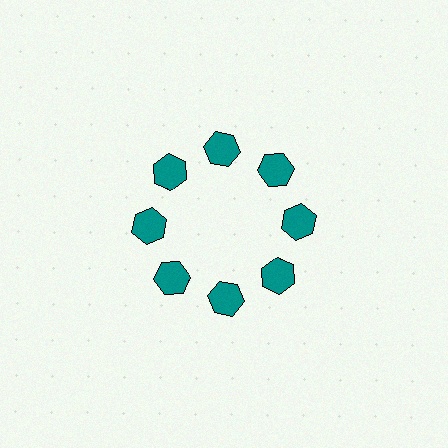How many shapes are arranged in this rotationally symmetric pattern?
There are 8 shapes, arranged in 8 groups of 1.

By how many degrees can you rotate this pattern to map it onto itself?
The pattern maps onto itself every 45 degrees of rotation.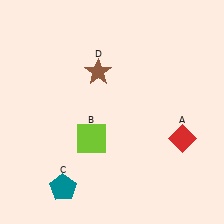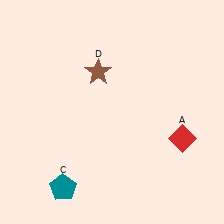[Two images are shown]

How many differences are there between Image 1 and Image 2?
There is 1 difference between the two images.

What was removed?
The lime square (B) was removed in Image 2.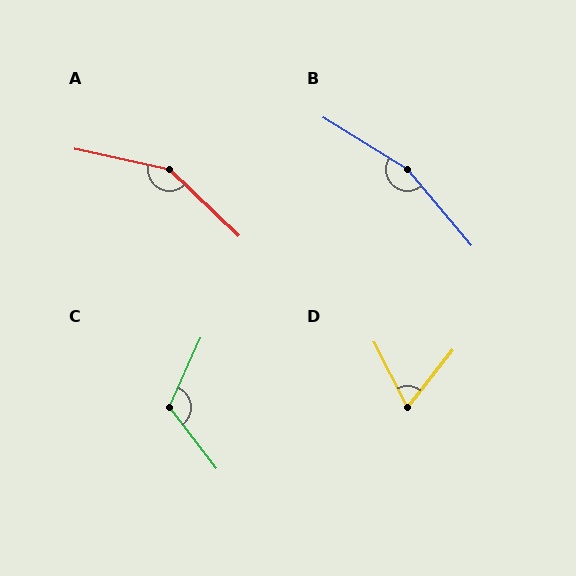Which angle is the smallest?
D, at approximately 65 degrees.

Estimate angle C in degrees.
Approximately 118 degrees.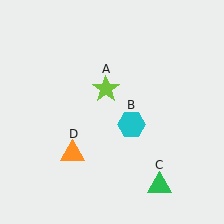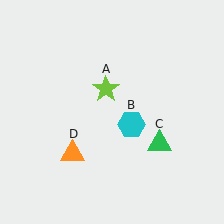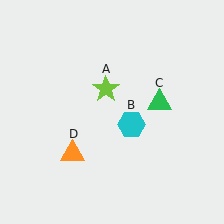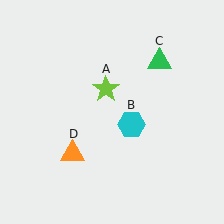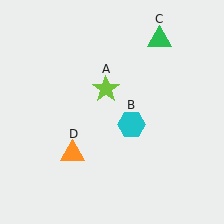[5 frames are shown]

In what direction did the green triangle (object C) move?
The green triangle (object C) moved up.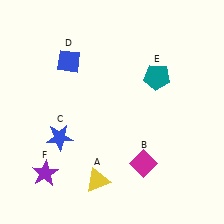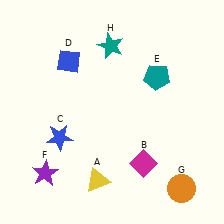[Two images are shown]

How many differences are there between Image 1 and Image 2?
There are 2 differences between the two images.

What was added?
An orange circle (G), a teal star (H) were added in Image 2.